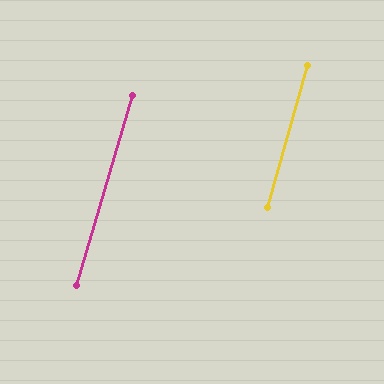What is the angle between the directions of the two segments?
Approximately 1 degree.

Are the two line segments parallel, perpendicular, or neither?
Parallel — their directions differ by only 0.8°.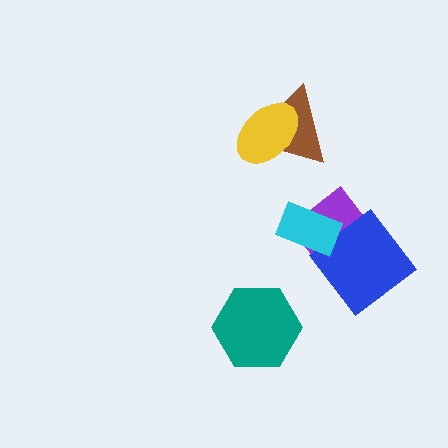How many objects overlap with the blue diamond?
1 object overlaps with the blue diamond.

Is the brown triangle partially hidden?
Yes, it is partially covered by another shape.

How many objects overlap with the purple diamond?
2 objects overlap with the purple diamond.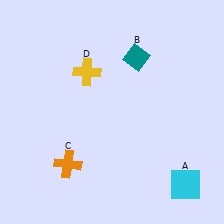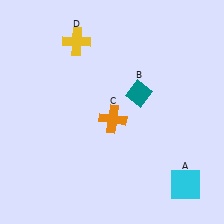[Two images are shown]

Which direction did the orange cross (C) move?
The orange cross (C) moved right.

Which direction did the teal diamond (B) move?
The teal diamond (B) moved down.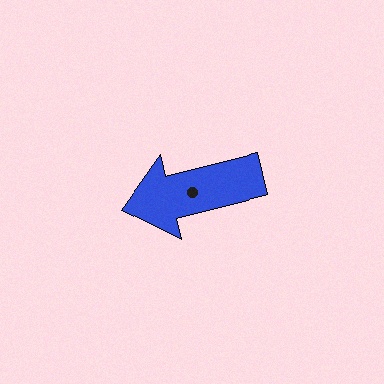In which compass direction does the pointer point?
West.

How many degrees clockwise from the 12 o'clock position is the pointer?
Approximately 256 degrees.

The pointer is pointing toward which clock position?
Roughly 9 o'clock.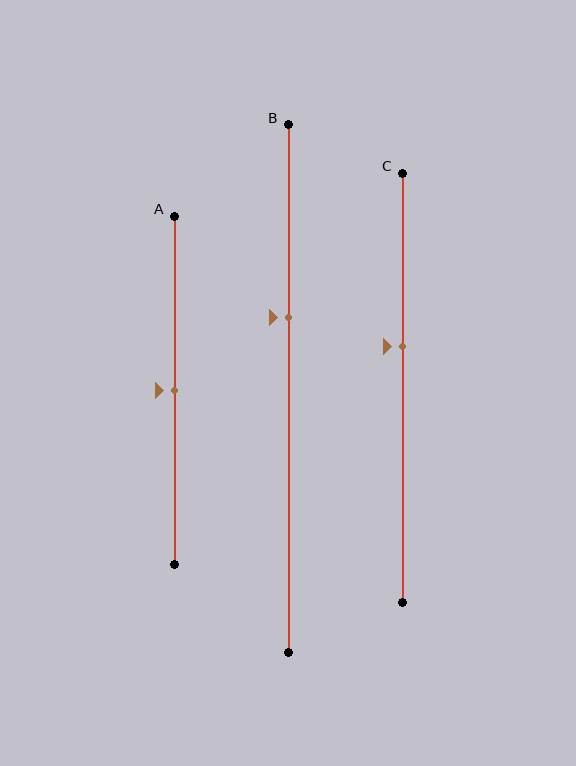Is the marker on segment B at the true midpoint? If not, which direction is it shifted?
No, the marker on segment B is shifted upward by about 14% of the segment length.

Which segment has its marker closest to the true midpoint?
Segment A has its marker closest to the true midpoint.